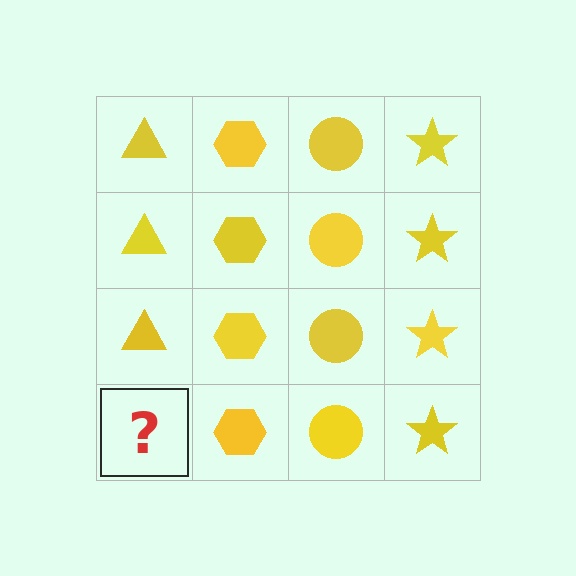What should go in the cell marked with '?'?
The missing cell should contain a yellow triangle.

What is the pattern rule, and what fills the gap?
The rule is that each column has a consistent shape. The gap should be filled with a yellow triangle.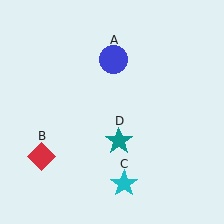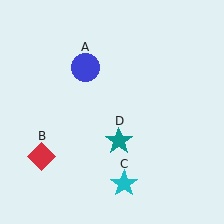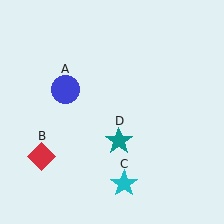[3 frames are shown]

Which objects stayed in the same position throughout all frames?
Red diamond (object B) and cyan star (object C) and teal star (object D) remained stationary.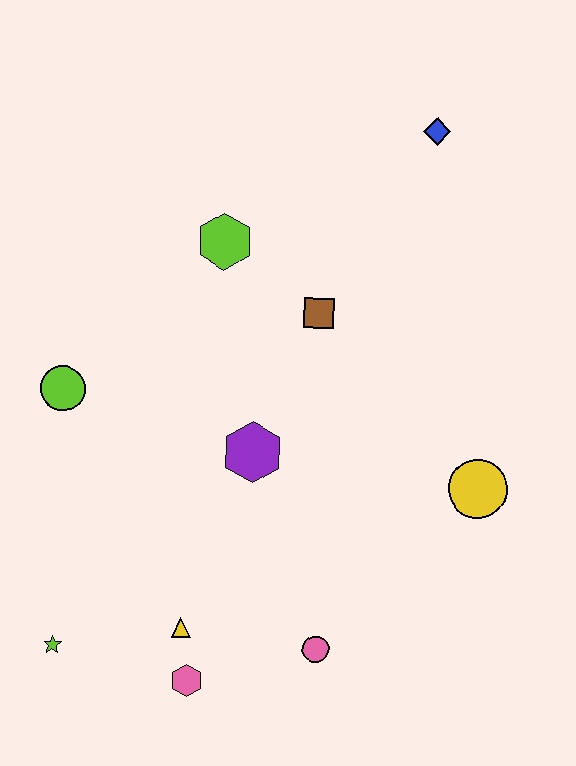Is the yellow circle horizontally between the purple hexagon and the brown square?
No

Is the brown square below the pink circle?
No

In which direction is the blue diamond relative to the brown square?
The blue diamond is above the brown square.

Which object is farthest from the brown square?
The lime star is farthest from the brown square.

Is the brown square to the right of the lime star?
Yes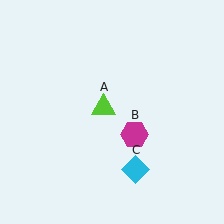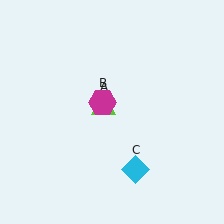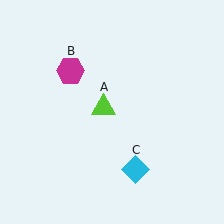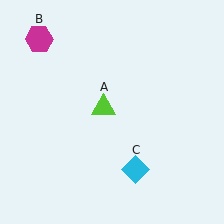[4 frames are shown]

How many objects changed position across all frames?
1 object changed position: magenta hexagon (object B).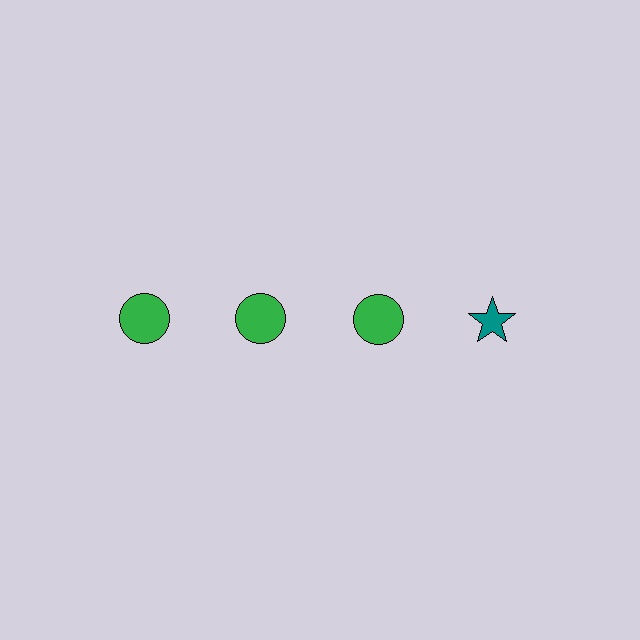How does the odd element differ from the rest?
It differs in both color (teal instead of green) and shape (star instead of circle).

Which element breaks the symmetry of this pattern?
The teal star in the top row, second from right column breaks the symmetry. All other shapes are green circles.